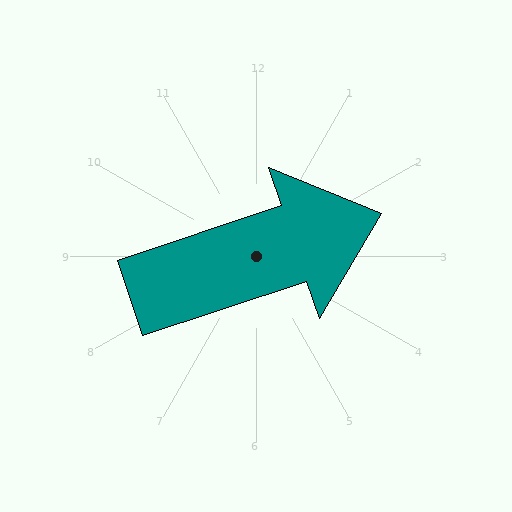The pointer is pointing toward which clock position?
Roughly 2 o'clock.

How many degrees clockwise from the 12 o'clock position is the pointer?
Approximately 71 degrees.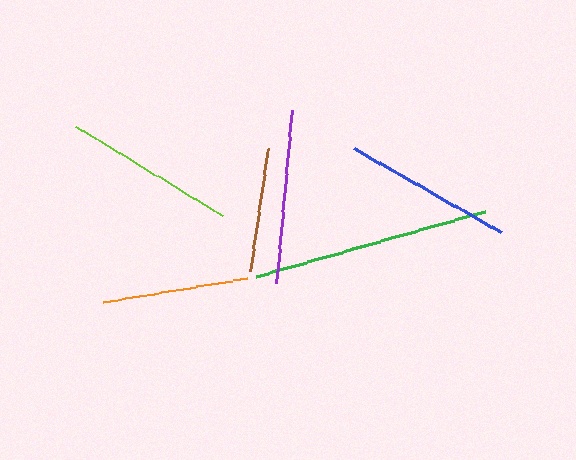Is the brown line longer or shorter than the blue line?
The blue line is longer than the brown line.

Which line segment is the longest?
The green line is the longest at approximately 237 pixels.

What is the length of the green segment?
The green segment is approximately 237 pixels long.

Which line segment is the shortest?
The brown line is the shortest at approximately 124 pixels.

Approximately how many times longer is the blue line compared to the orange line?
The blue line is approximately 1.2 times the length of the orange line.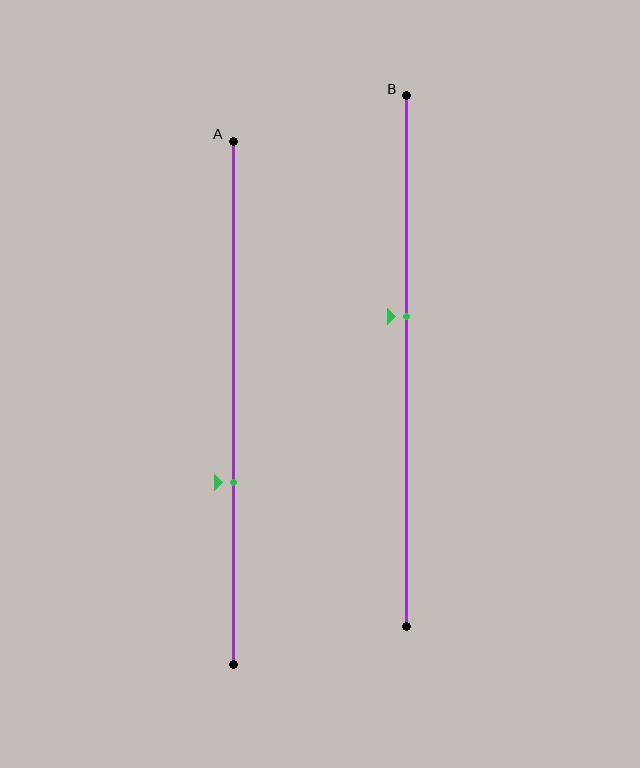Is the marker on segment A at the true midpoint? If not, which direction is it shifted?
No, the marker on segment A is shifted downward by about 15% of the segment length.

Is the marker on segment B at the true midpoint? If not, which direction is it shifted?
No, the marker on segment B is shifted upward by about 8% of the segment length.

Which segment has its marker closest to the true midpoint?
Segment B has its marker closest to the true midpoint.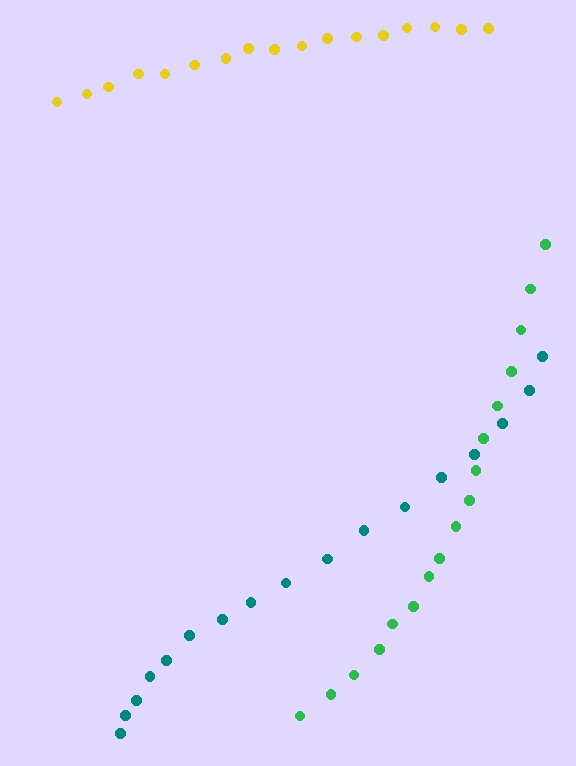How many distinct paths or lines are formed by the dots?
There are 3 distinct paths.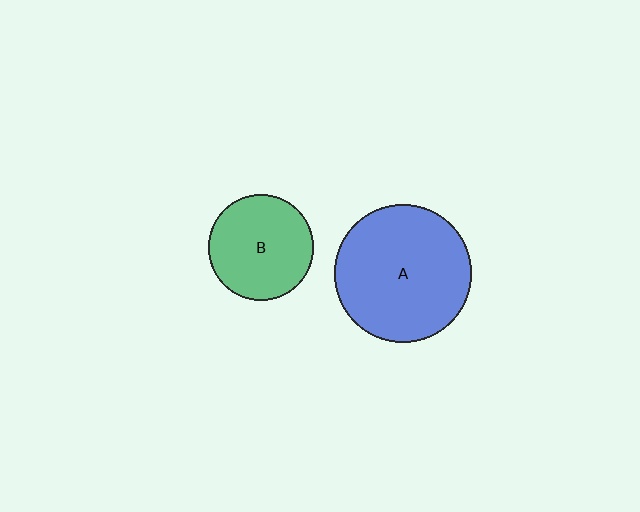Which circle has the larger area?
Circle A (blue).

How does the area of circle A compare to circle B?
Approximately 1.7 times.